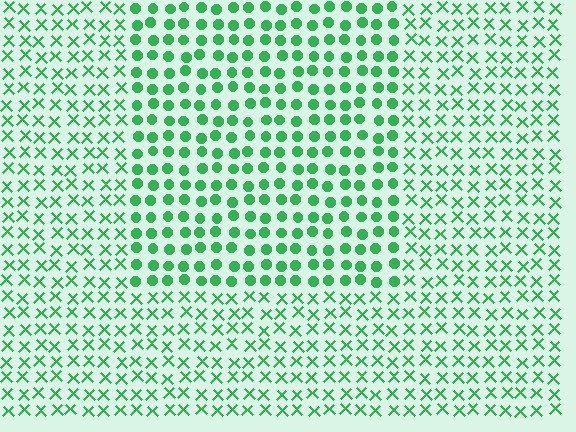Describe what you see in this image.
The image is filled with small green elements arranged in a uniform grid. A rectangle-shaped region contains circles, while the surrounding area contains X marks. The boundary is defined purely by the change in element shape.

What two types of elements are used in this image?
The image uses circles inside the rectangle region and X marks outside it.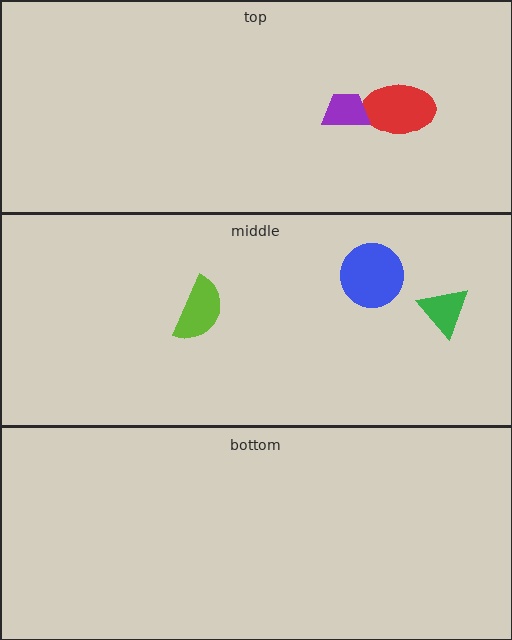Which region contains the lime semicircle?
The middle region.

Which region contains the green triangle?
The middle region.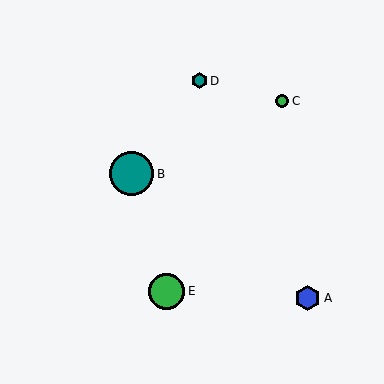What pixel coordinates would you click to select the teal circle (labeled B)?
Click at (132, 174) to select the teal circle B.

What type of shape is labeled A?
Shape A is a blue hexagon.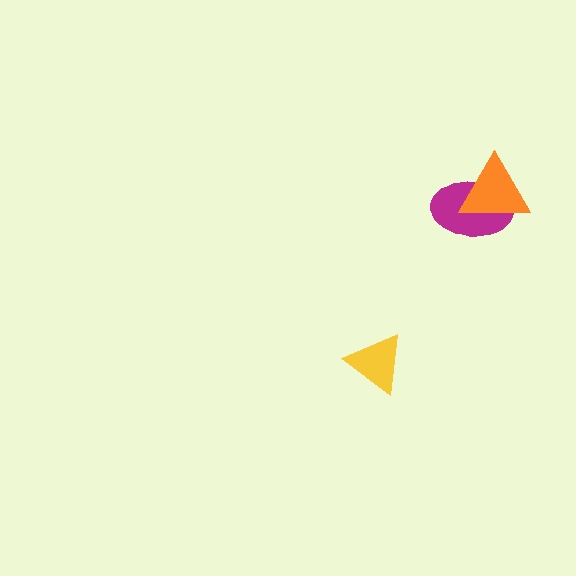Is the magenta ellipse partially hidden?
Yes, it is partially covered by another shape.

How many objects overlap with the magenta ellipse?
1 object overlaps with the magenta ellipse.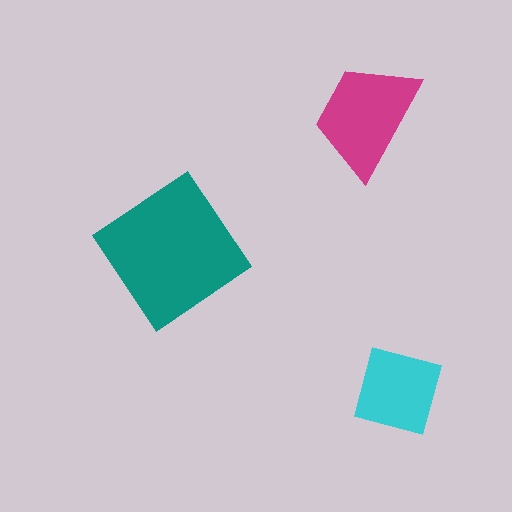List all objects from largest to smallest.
The teal diamond, the magenta trapezoid, the cyan square.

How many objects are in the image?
There are 3 objects in the image.